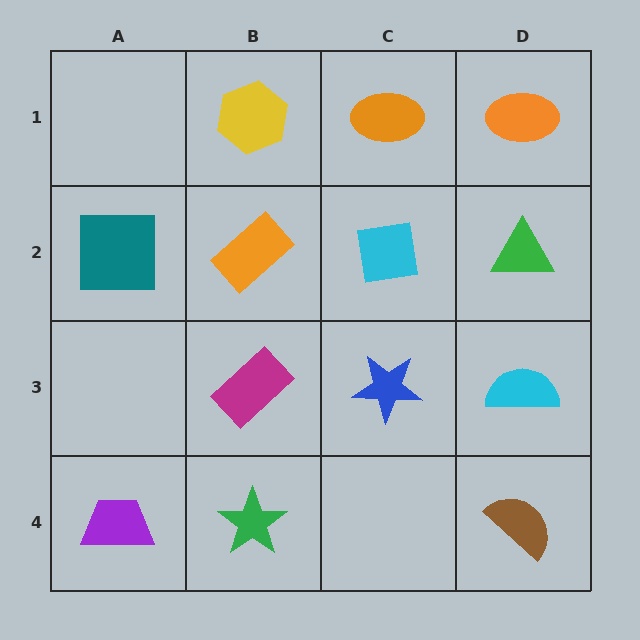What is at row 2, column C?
A cyan square.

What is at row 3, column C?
A blue star.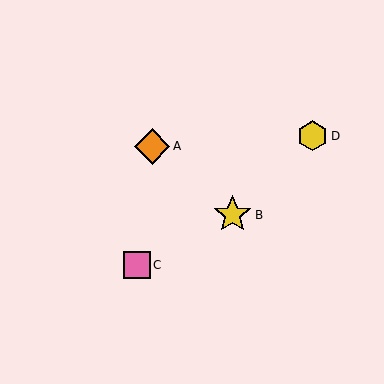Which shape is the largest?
The yellow star (labeled B) is the largest.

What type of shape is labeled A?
Shape A is an orange diamond.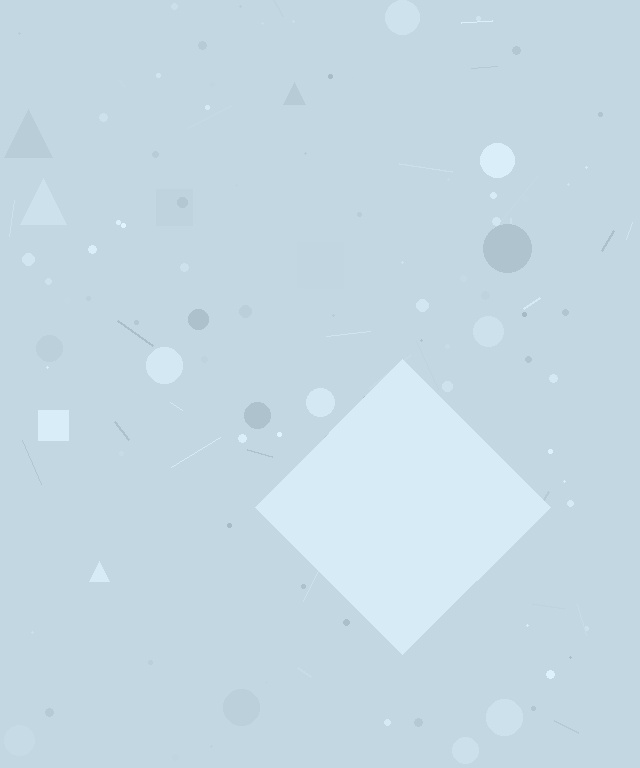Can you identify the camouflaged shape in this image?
The camouflaged shape is a diamond.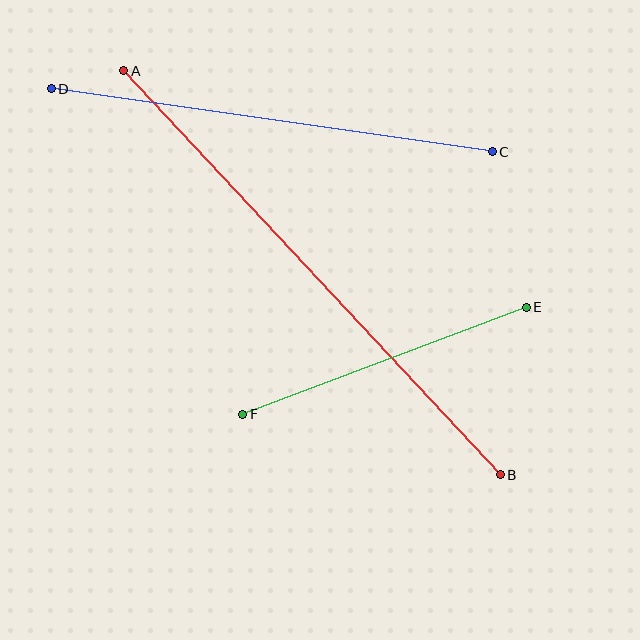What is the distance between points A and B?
The distance is approximately 552 pixels.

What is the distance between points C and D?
The distance is approximately 445 pixels.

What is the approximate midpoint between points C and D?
The midpoint is at approximately (272, 120) pixels.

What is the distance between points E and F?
The distance is approximately 303 pixels.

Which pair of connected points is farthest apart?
Points A and B are farthest apart.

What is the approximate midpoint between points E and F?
The midpoint is at approximately (384, 361) pixels.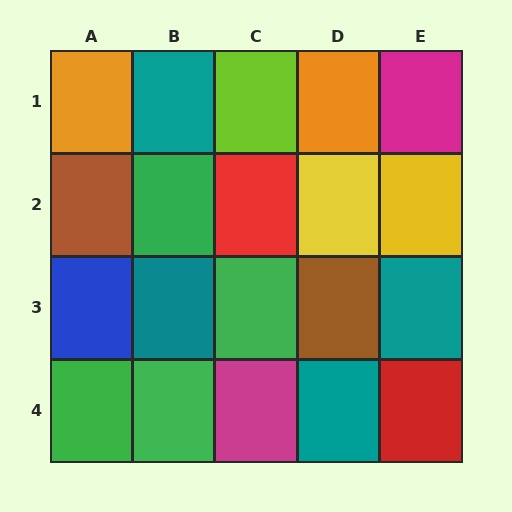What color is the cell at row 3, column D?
Brown.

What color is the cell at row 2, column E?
Yellow.